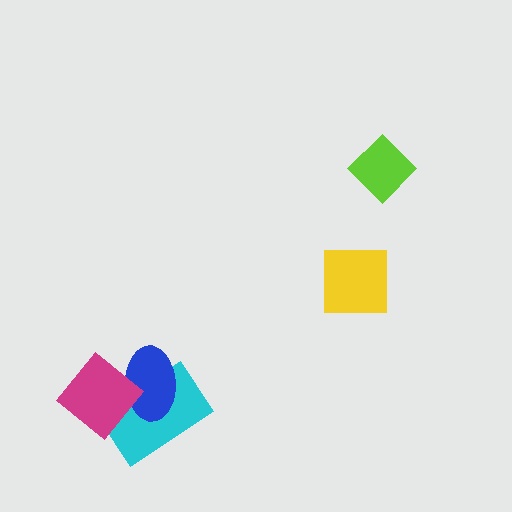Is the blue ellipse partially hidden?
Yes, it is partially covered by another shape.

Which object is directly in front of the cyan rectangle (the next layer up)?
The blue ellipse is directly in front of the cyan rectangle.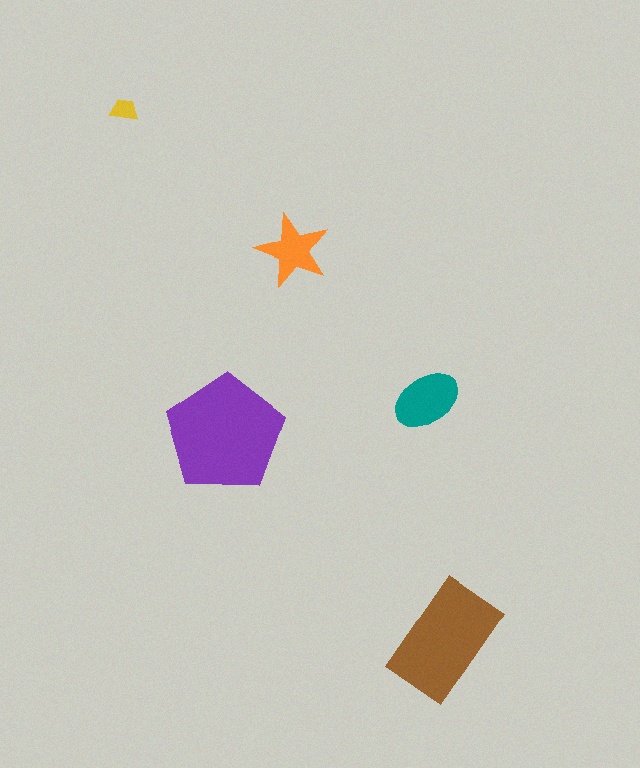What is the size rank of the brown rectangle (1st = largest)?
2nd.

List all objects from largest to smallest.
The purple pentagon, the brown rectangle, the teal ellipse, the orange star, the yellow trapezoid.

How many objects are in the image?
There are 5 objects in the image.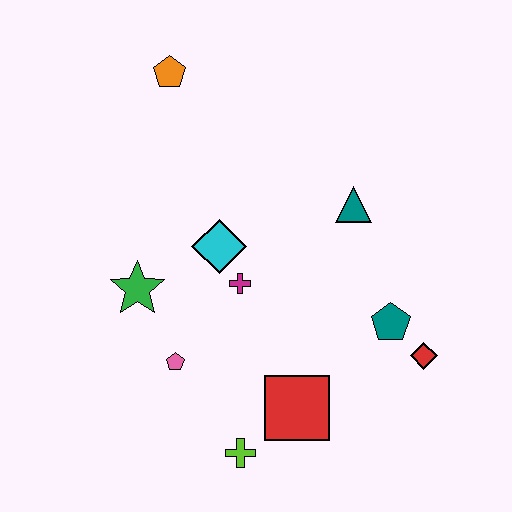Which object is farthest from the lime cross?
The orange pentagon is farthest from the lime cross.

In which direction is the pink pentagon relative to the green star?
The pink pentagon is below the green star.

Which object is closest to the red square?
The lime cross is closest to the red square.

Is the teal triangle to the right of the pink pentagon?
Yes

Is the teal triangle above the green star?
Yes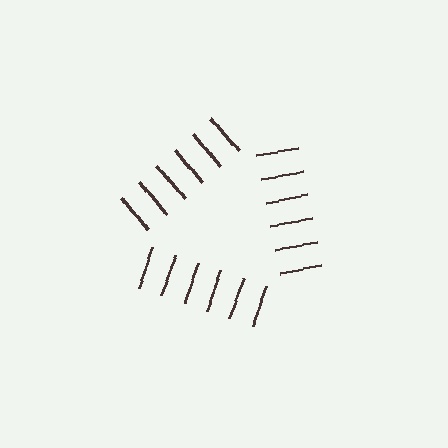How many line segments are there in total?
18 — 6 along each of the 3 edges.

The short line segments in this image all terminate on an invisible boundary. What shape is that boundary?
An illusory triangle — the line segments terminate on its edges but no continuous stroke is drawn.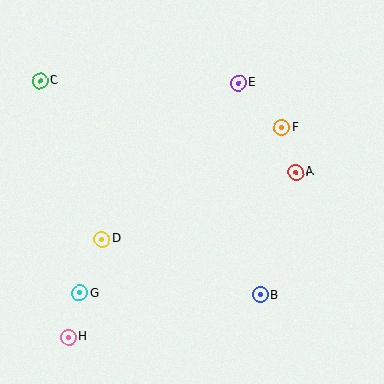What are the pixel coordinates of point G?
Point G is at (80, 293).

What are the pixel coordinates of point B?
Point B is at (260, 295).